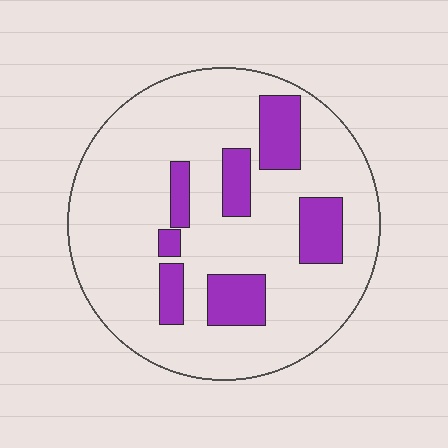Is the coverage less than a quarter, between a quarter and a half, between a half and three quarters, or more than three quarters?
Less than a quarter.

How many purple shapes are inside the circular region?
7.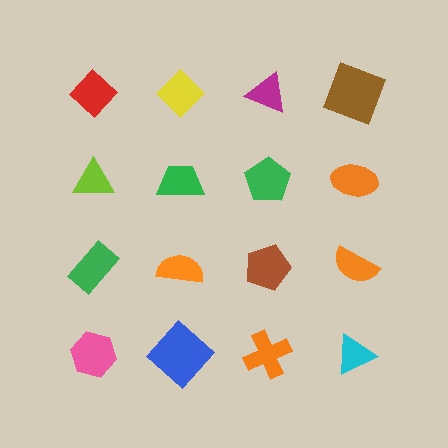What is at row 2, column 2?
A green trapezoid.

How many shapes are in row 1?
4 shapes.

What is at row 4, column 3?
An orange cross.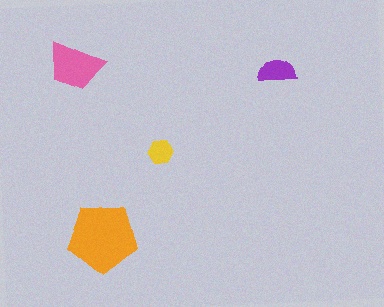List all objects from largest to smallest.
The orange pentagon, the pink trapezoid, the purple semicircle, the yellow hexagon.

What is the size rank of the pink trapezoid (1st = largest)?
2nd.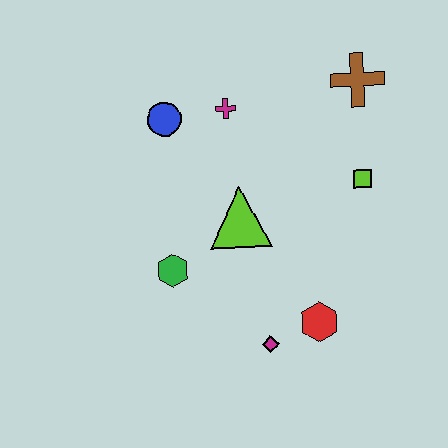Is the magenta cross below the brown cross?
Yes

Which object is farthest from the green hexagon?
The brown cross is farthest from the green hexagon.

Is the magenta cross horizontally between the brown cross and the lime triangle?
No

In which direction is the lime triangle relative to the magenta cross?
The lime triangle is below the magenta cross.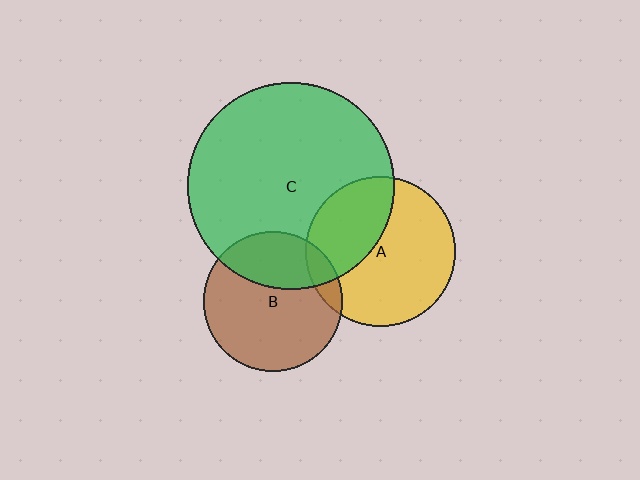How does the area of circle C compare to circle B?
Approximately 2.2 times.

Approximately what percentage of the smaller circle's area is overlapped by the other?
Approximately 30%.